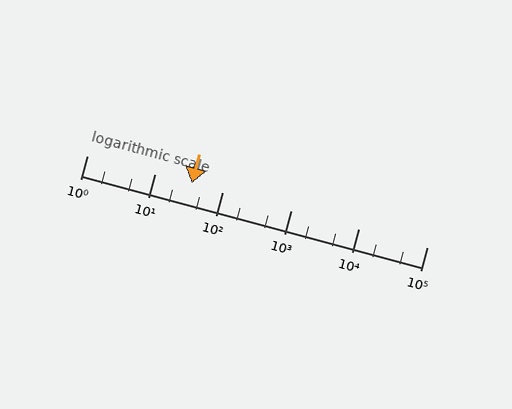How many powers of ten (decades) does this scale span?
The scale spans 5 decades, from 1 to 100000.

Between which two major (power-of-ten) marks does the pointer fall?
The pointer is between 10 and 100.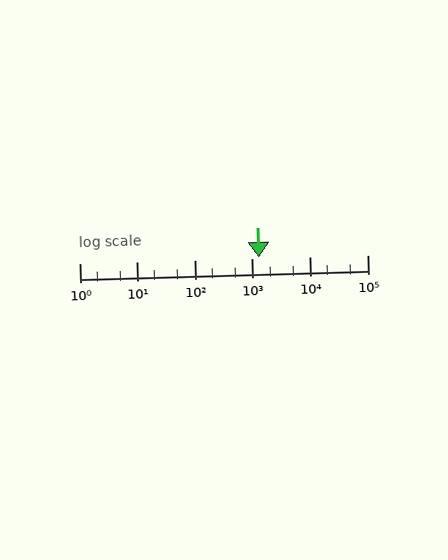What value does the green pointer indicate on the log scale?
The pointer indicates approximately 1300.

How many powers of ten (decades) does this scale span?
The scale spans 5 decades, from 1 to 100000.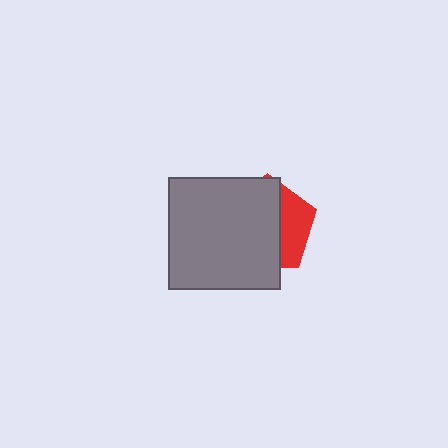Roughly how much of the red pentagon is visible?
A small part of it is visible (roughly 31%).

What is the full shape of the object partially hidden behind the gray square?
The partially hidden object is a red pentagon.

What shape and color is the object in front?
The object in front is a gray square.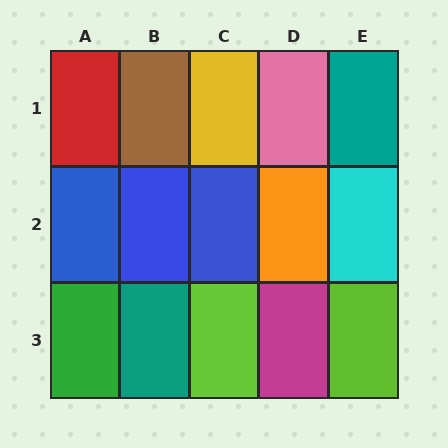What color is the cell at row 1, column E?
Teal.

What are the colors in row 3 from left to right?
Green, teal, lime, magenta, lime.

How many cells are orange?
1 cell is orange.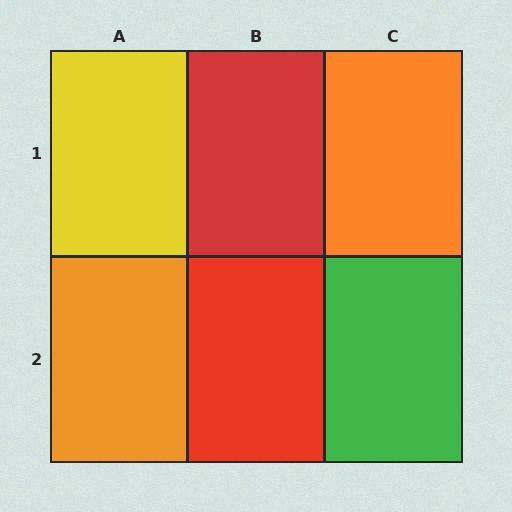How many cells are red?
2 cells are red.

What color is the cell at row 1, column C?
Orange.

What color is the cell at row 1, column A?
Yellow.